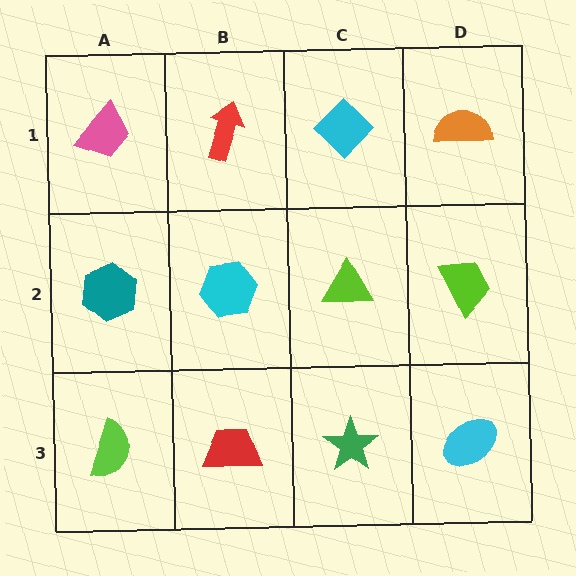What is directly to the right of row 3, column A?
A red trapezoid.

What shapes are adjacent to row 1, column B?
A cyan hexagon (row 2, column B), a pink trapezoid (row 1, column A), a cyan diamond (row 1, column C).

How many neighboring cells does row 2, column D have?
3.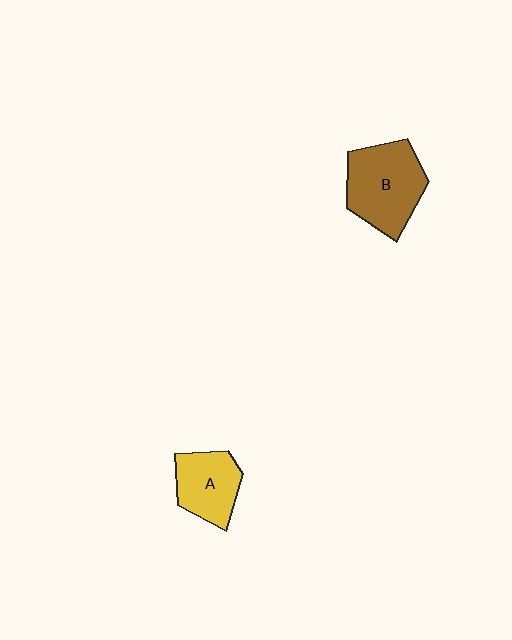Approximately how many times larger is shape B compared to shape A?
Approximately 1.4 times.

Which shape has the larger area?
Shape B (brown).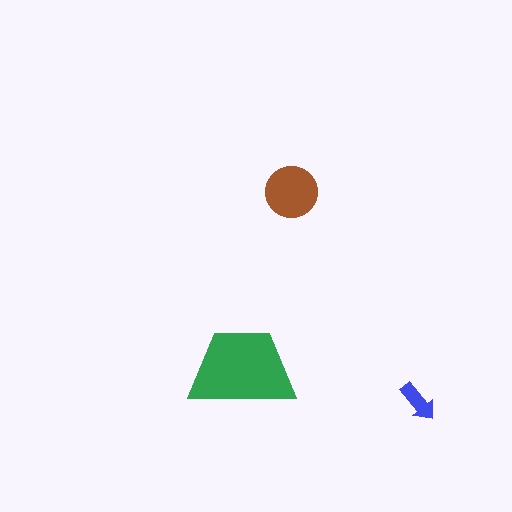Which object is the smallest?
The blue arrow.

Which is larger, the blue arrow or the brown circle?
The brown circle.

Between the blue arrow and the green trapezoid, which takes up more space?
The green trapezoid.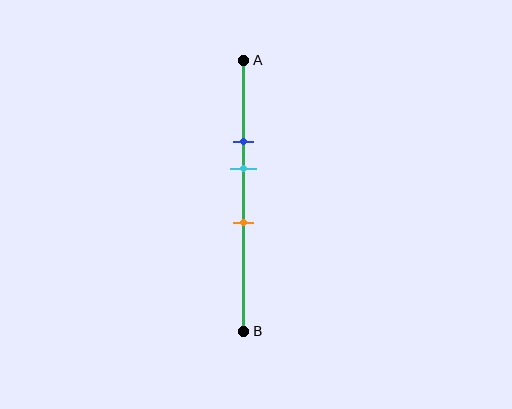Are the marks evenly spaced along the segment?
Yes, the marks are approximately evenly spaced.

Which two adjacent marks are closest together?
The blue and cyan marks are the closest adjacent pair.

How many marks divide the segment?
There are 3 marks dividing the segment.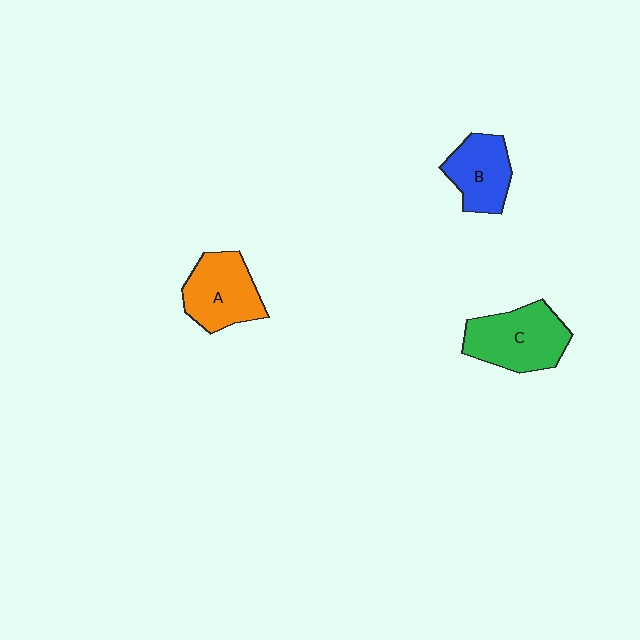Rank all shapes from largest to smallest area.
From largest to smallest: C (green), A (orange), B (blue).